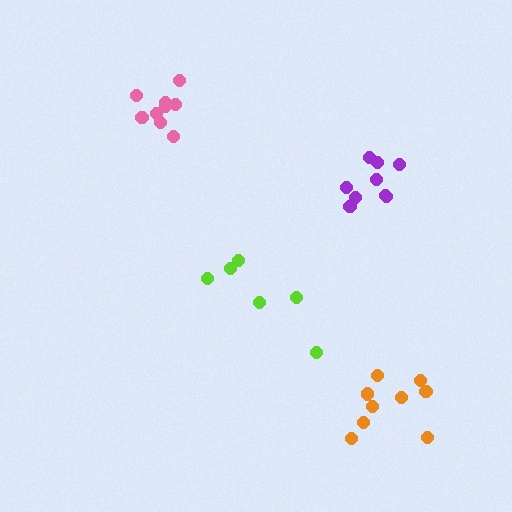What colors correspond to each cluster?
The clusters are colored: pink, orange, purple, lime.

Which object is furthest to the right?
The orange cluster is rightmost.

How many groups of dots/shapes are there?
There are 4 groups.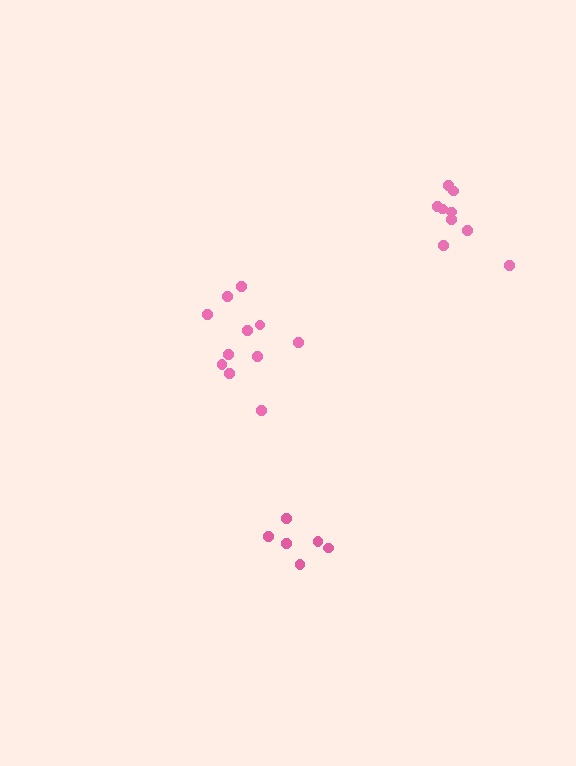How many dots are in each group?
Group 1: 11 dots, Group 2: 9 dots, Group 3: 6 dots (26 total).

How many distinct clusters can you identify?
There are 3 distinct clusters.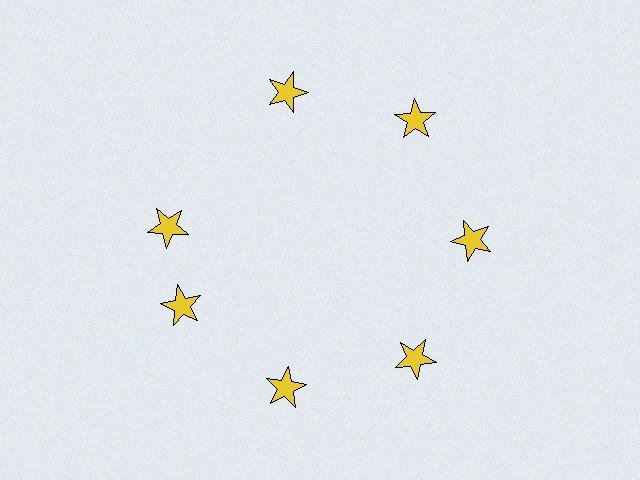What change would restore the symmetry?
The symmetry would be restored by rotating it back into even spacing with its neighbors so that all 7 stars sit at equal angles and equal distance from the center.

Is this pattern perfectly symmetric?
No. The 7 yellow stars are arranged in a ring, but one element near the 10 o'clock position is rotated out of alignment along the ring, breaking the 7-fold rotational symmetry.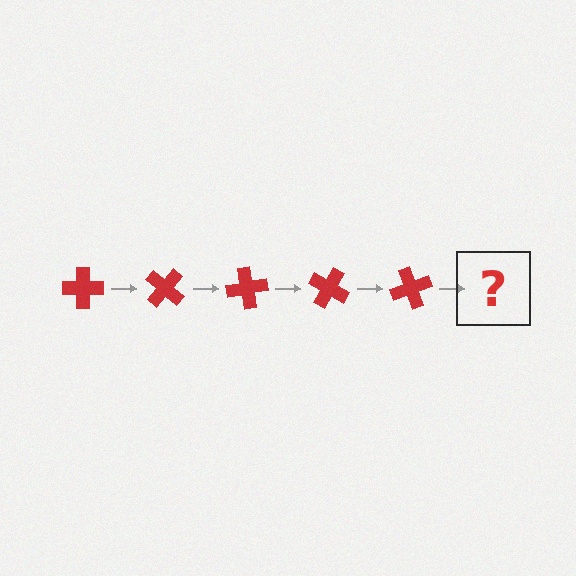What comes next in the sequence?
The next element should be a red cross rotated 200 degrees.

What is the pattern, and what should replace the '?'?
The pattern is that the cross rotates 40 degrees each step. The '?' should be a red cross rotated 200 degrees.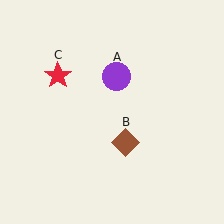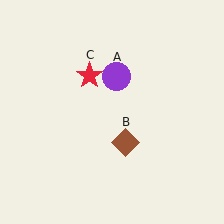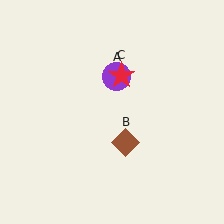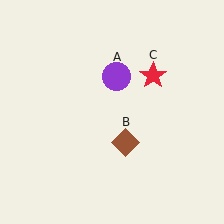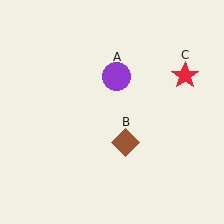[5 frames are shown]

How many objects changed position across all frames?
1 object changed position: red star (object C).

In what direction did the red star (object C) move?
The red star (object C) moved right.